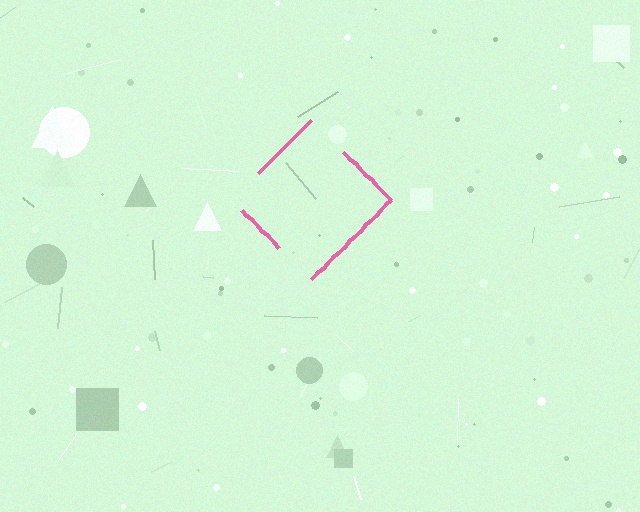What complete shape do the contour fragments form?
The contour fragments form a diamond.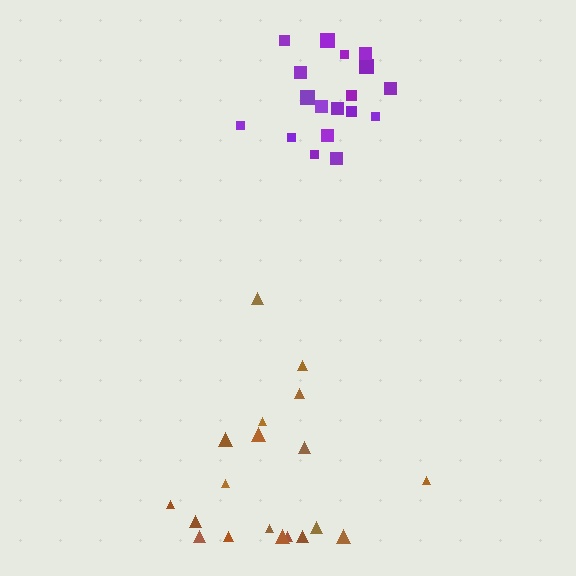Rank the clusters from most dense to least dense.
purple, brown.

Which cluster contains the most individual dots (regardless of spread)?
Brown (19).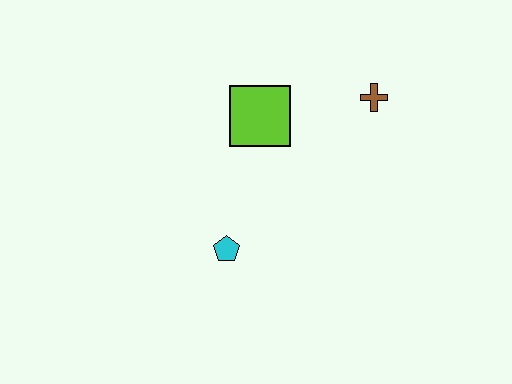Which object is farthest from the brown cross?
The cyan pentagon is farthest from the brown cross.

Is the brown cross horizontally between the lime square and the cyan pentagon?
No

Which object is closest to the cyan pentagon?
The lime square is closest to the cyan pentagon.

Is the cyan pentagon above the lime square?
No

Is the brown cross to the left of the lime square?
No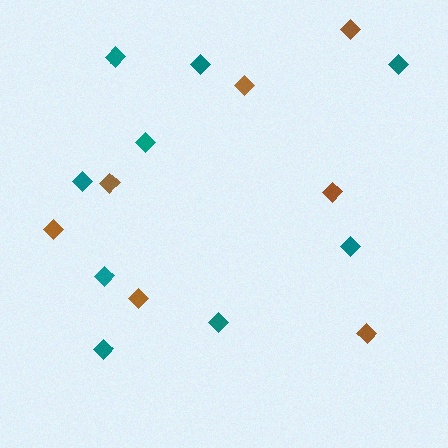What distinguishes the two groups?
There are 2 groups: one group of brown diamonds (7) and one group of teal diamonds (9).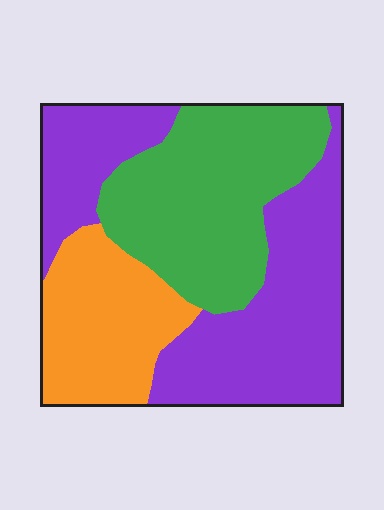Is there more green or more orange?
Green.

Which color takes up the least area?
Orange, at roughly 20%.